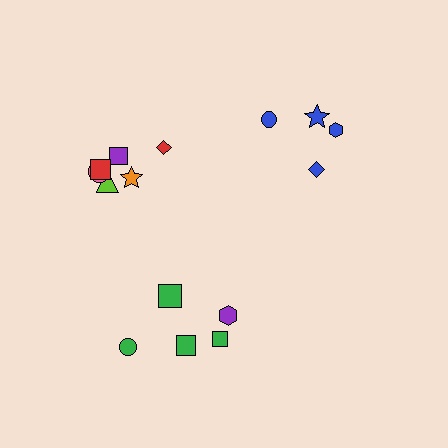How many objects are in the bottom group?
There are 5 objects.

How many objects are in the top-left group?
There are 6 objects.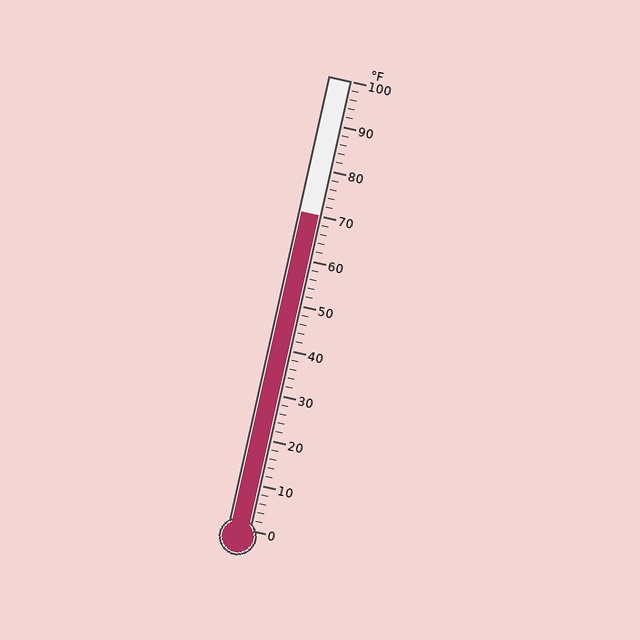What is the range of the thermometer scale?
The thermometer scale ranges from 0°F to 100°F.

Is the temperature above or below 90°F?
The temperature is below 90°F.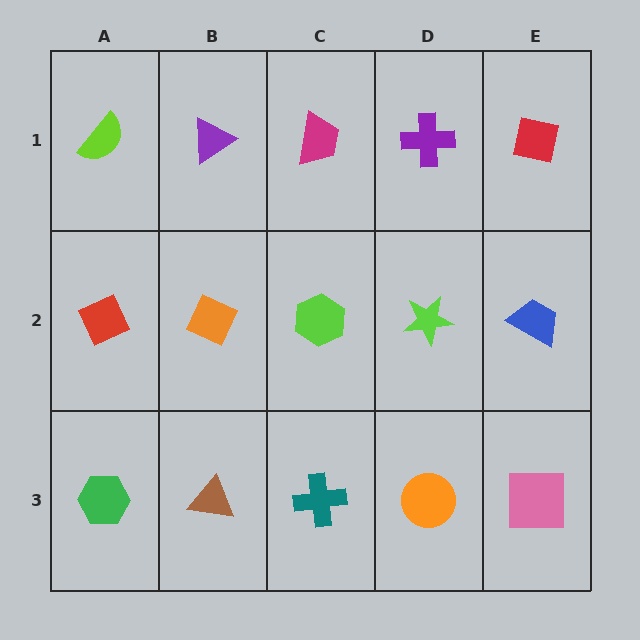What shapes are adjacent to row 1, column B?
An orange diamond (row 2, column B), a lime semicircle (row 1, column A), a magenta trapezoid (row 1, column C).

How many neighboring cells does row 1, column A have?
2.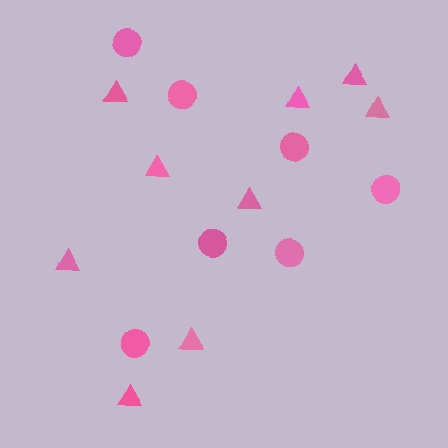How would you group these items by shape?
There are 2 groups: one group of triangles (9) and one group of circles (7).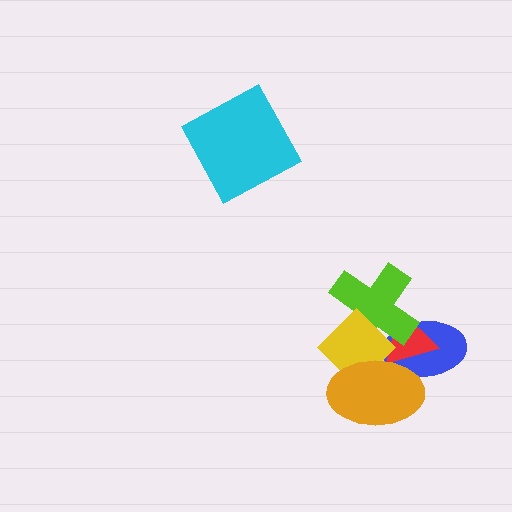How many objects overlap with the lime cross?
4 objects overlap with the lime cross.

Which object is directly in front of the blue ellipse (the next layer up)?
The red triangle is directly in front of the blue ellipse.